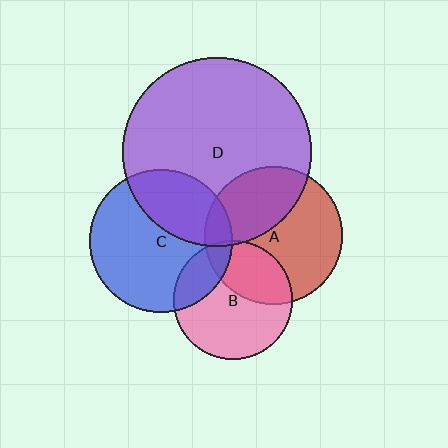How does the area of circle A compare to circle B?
Approximately 1.4 times.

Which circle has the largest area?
Circle D (purple).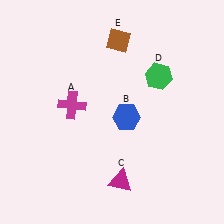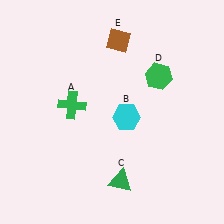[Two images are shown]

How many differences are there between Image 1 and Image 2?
There are 3 differences between the two images.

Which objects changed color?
A changed from magenta to green. B changed from blue to cyan. C changed from magenta to green.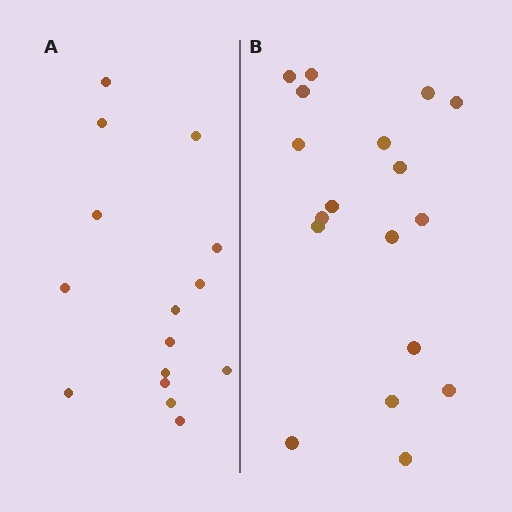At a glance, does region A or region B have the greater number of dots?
Region B (the right region) has more dots.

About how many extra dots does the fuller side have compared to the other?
Region B has just a few more — roughly 2 or 3 more dots than region A.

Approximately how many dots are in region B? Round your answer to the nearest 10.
About 20 dots. (The exact count is 18, which rounds to 20.)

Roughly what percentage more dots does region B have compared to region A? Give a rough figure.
About 20% more.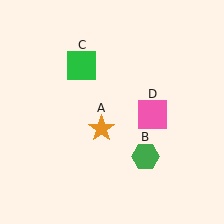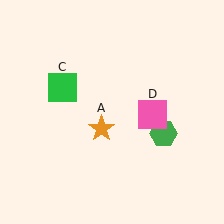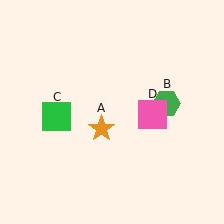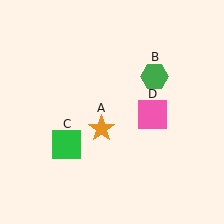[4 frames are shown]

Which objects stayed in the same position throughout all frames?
Orange star (object A) and pink square (object D) remained stationary.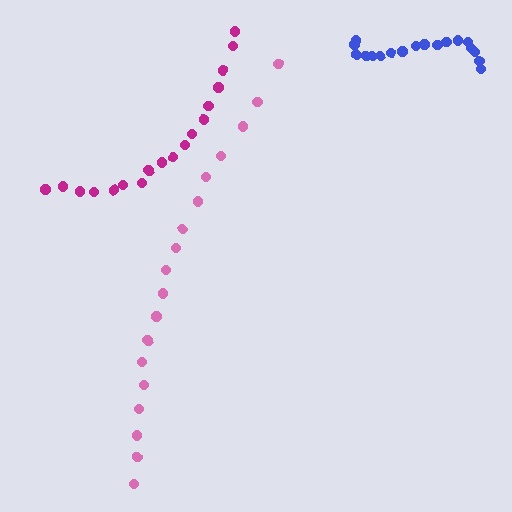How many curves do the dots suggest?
There are 3 distinct paths.